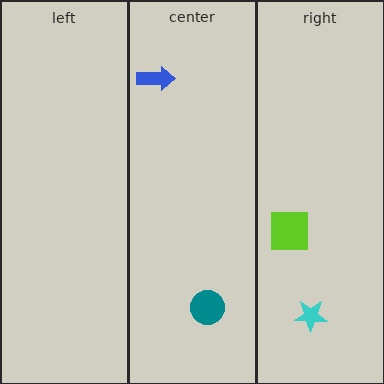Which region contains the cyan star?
The right region.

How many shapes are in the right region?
2.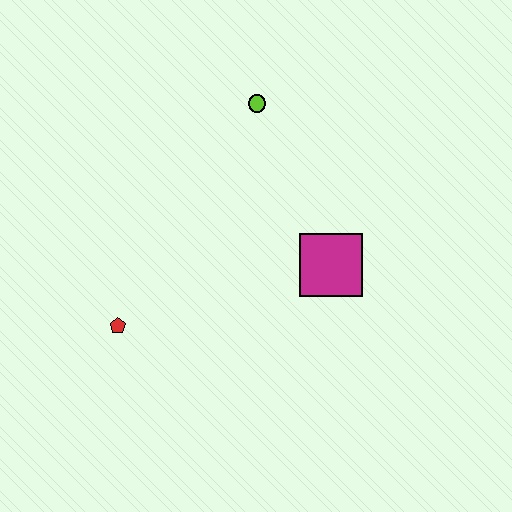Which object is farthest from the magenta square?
The red pentagon is farthest from the magenta square.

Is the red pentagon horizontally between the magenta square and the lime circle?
No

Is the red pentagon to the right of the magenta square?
No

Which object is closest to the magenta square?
The lime circle is closest to the magenta square.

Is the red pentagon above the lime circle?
No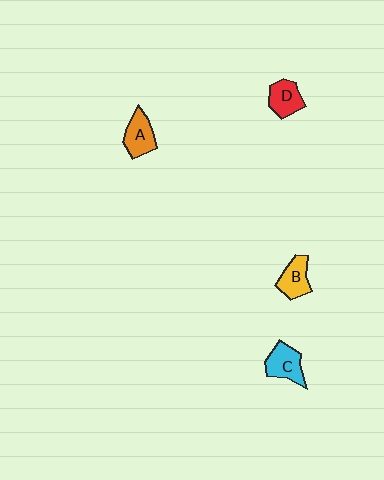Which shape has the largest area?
Shape C (cyan).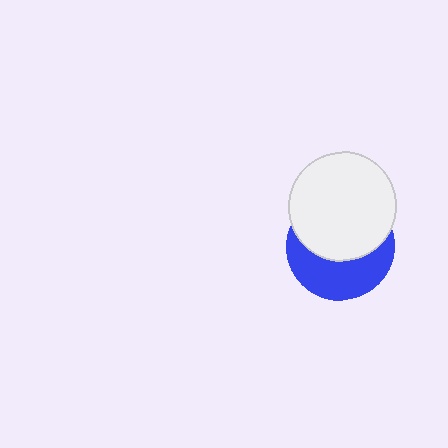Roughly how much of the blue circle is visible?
About half of it is visible (roughly 46%).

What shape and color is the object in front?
The object in front is a white circle.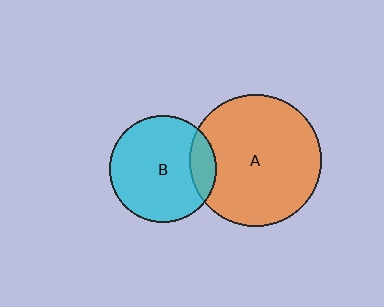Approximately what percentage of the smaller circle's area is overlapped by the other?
Approximately 15%.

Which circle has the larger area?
Circle A (orange).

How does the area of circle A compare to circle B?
Approximately 1.5 times.